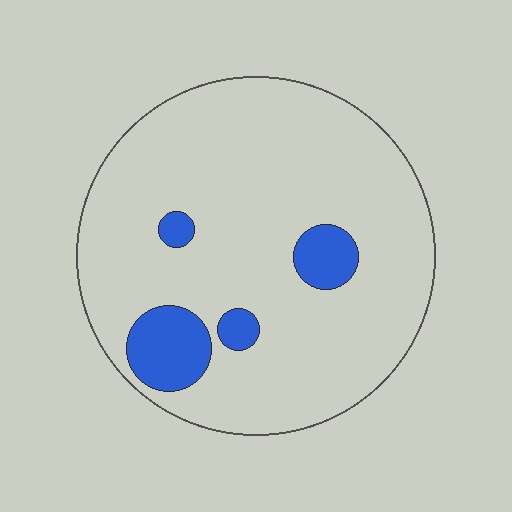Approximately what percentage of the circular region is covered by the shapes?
Approximately 10%.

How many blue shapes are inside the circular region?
4.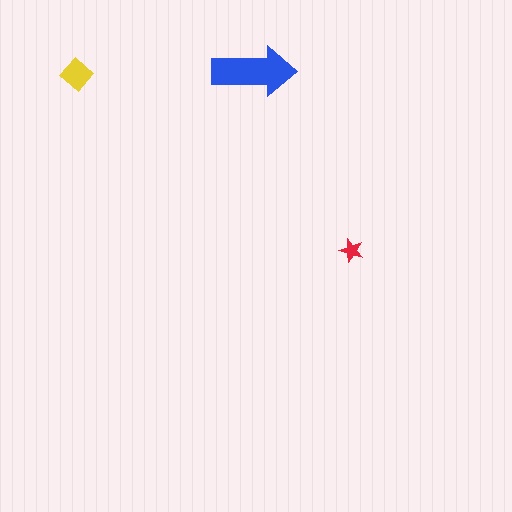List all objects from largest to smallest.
The blue arrow, the yellow diamond, the red star.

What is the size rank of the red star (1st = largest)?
3rd.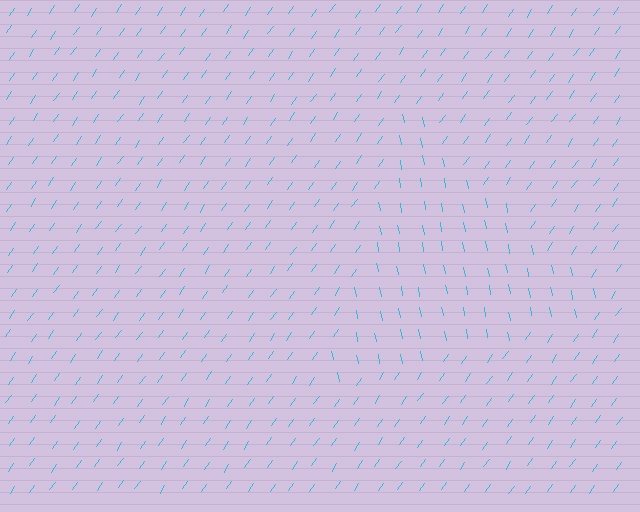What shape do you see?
I see a triangle.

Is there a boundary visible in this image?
Yes, there is a texture boundary formed by a change in line orientation.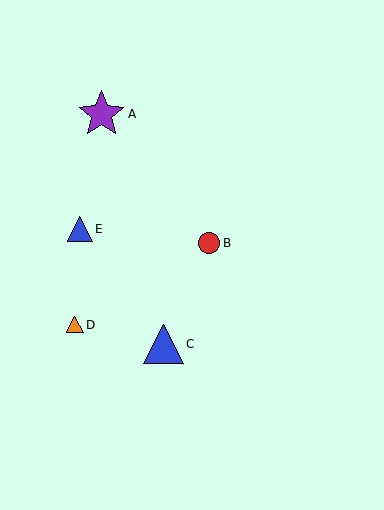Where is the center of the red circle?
The center of the red circle is at (209, 243).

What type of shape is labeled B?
Shape B is a red circle.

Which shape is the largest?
The purple star (labeled A) is the largest.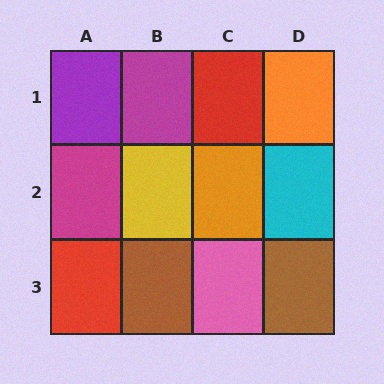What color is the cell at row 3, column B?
Brown.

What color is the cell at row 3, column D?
Brown.